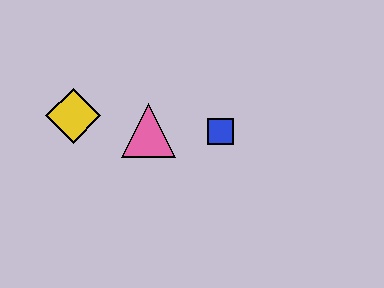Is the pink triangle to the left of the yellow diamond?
No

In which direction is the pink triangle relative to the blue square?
The pink triangle is to the left of the blue square.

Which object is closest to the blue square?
The pink triangle is closest to the blue square.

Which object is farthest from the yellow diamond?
The blue square is farthest from the yellow diamond.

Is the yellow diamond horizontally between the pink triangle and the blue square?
No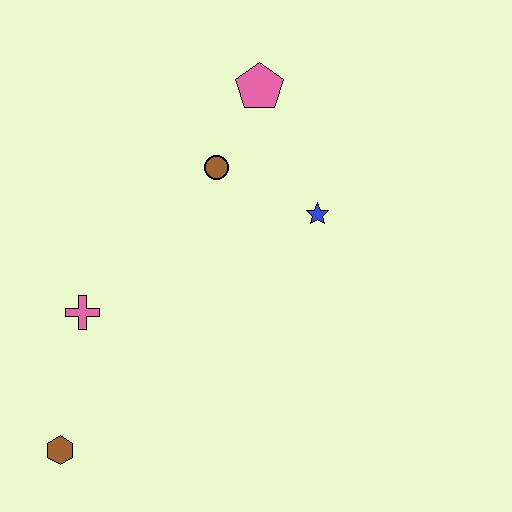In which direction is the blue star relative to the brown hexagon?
The blue star is to the right of the brown hexagon.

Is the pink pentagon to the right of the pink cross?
Yes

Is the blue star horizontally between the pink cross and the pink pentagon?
No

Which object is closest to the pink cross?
The brown hexagon is closest to the pink cross.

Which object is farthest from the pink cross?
The pink pentagon is farthest from the pink cross.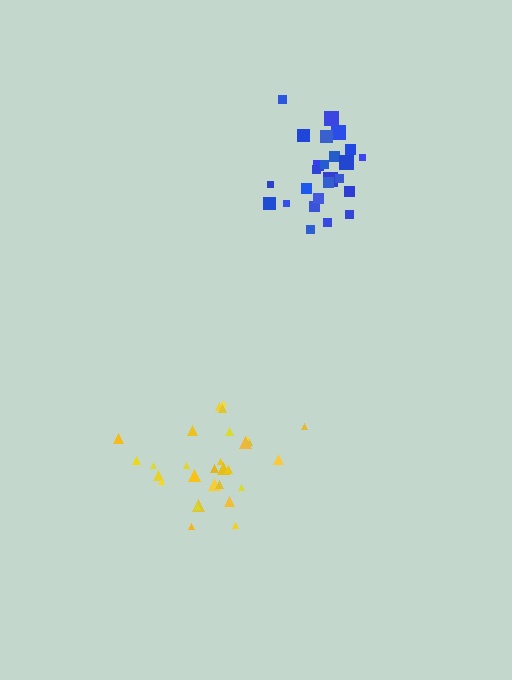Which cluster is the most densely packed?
Blue.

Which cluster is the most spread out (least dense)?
Yellow.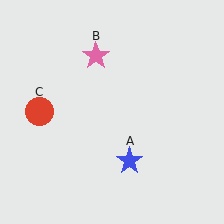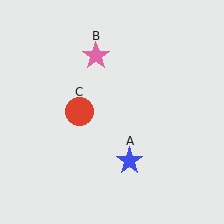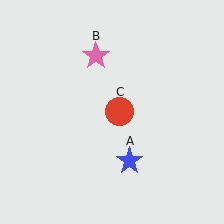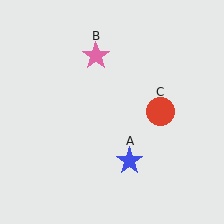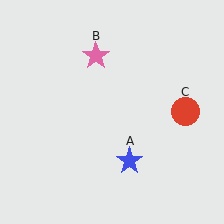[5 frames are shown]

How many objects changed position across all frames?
1 object changed position: red circle (object C).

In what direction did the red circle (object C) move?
The red circle (object C) moved right.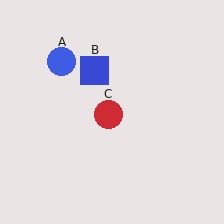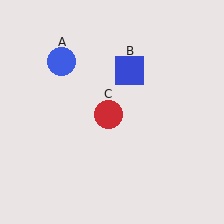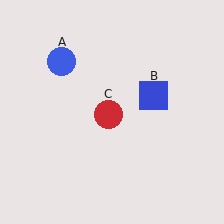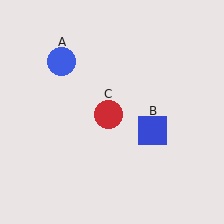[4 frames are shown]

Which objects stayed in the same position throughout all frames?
Blue circle (object A) and red circle (object C) remained stationary.